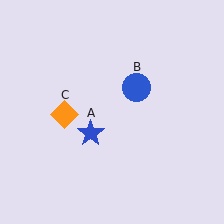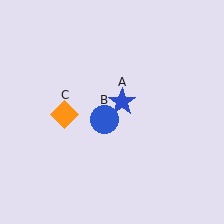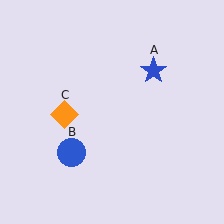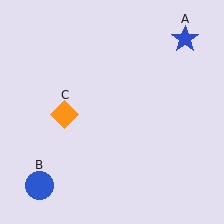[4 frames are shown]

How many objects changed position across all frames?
2 objects changed position: blue star (object A), blue circle (object B).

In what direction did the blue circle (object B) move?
The blue circle (object B) moved down and to the left.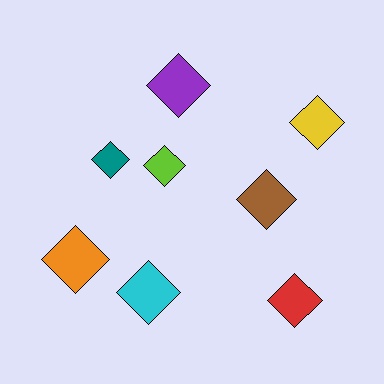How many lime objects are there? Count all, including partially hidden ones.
There is 1 lime object.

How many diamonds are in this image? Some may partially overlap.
There are 8 diamonds.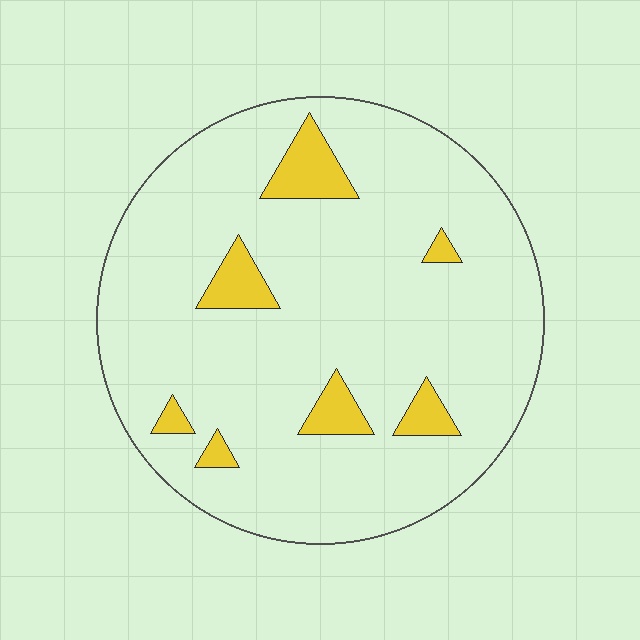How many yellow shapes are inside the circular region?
7.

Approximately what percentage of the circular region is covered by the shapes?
Approximately 10%.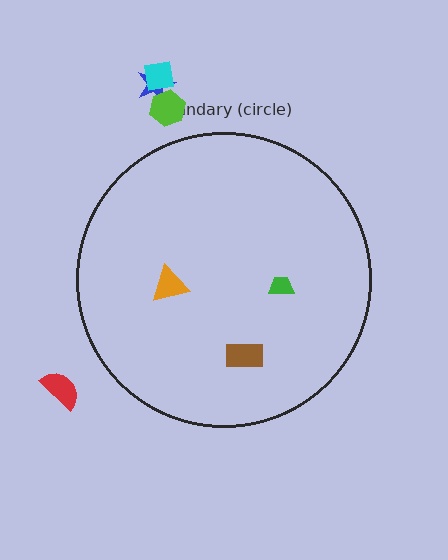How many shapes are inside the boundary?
3 inside, 4 outside.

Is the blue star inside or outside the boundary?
Outside.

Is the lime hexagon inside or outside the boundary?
Outside.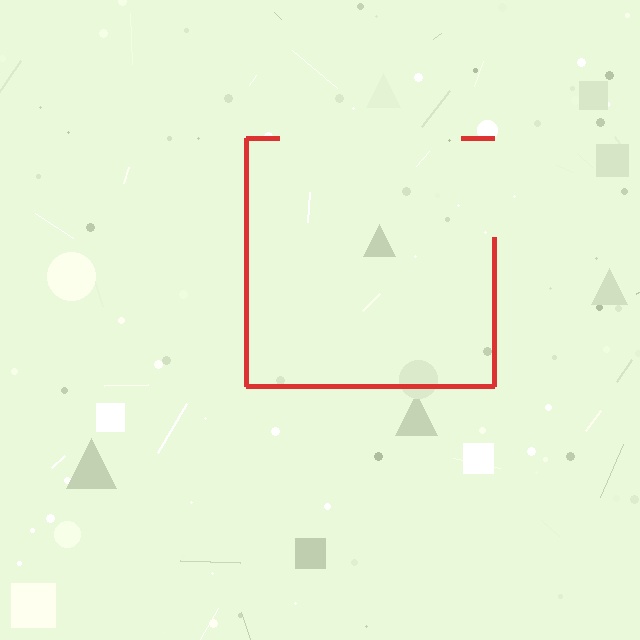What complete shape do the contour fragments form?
The contour fragments form a square.